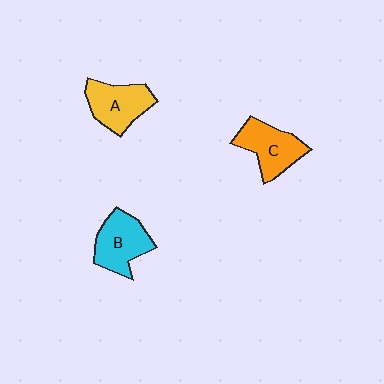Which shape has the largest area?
Shape C (orange).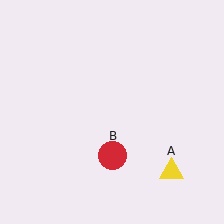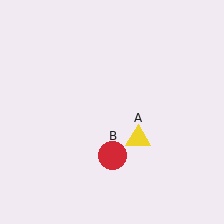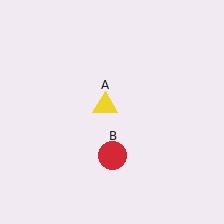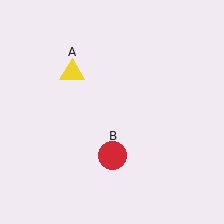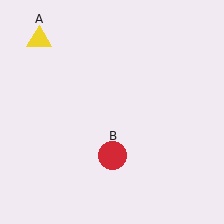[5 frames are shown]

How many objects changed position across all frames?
1 object changed position: yellow triangle (object A).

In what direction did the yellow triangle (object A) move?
The yellow triangle (object A) moved up and to the left.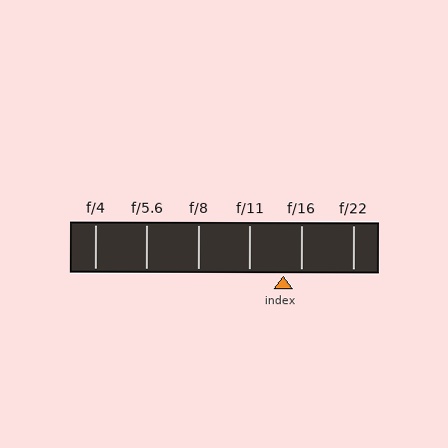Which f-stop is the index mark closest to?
The index mark is closest to f/16.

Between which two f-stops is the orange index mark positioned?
The index mark is between f/11 and f/16.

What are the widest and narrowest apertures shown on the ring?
The widest aperture shown is f/4 and the narrowest is f/22.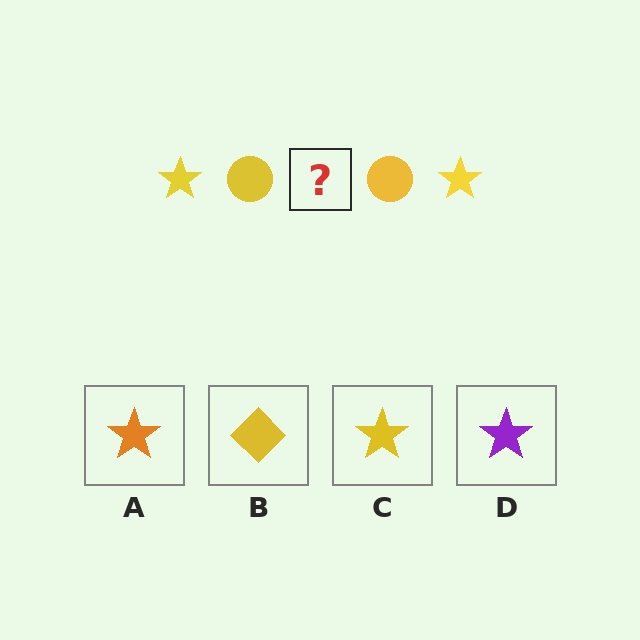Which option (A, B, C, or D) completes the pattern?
C.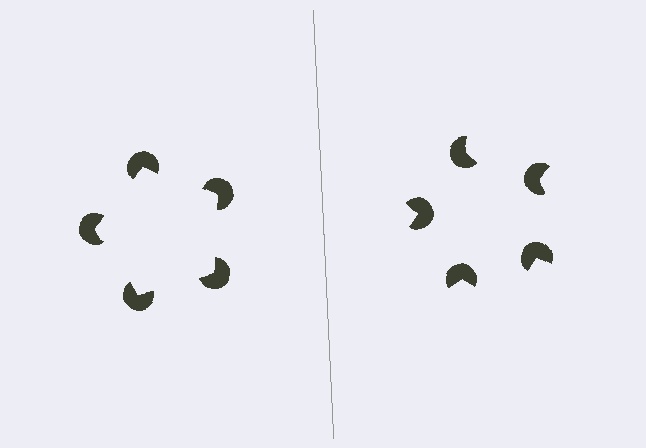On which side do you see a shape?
An illusory pentagon appears on the left side. On the right side the wedge cuts are rotated, so no coherent shape forms.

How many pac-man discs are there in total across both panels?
10 — 5 on each side.